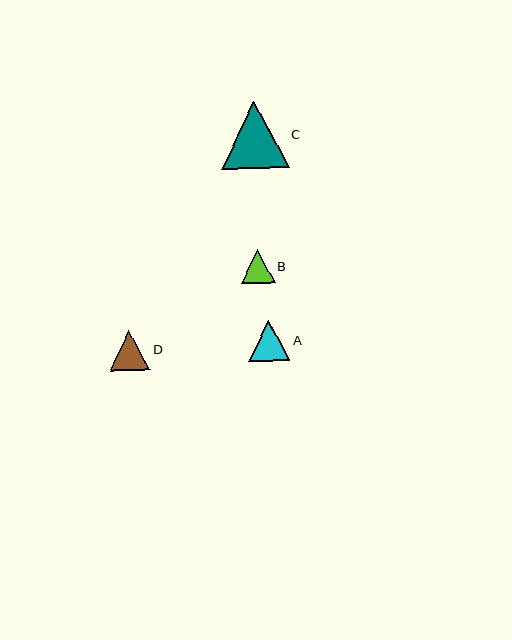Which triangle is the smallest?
Triangle B is the smallest with a size of approximately 34 pixels.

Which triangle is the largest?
Triangle C is the largest with a size of approximately 68 pixels.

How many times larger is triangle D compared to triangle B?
Triangle D is approximately 1.2 times the size of triangle B.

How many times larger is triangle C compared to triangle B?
Triangle C is approximately 2.0 times the size of triangle B.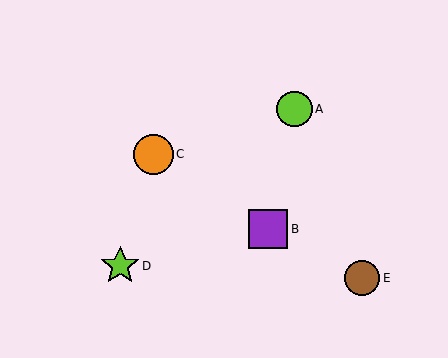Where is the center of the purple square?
The center of the purple square is at (268, 229).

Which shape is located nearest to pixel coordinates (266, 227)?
The purple square (labeled B) at (268, 229) is nearest to that location.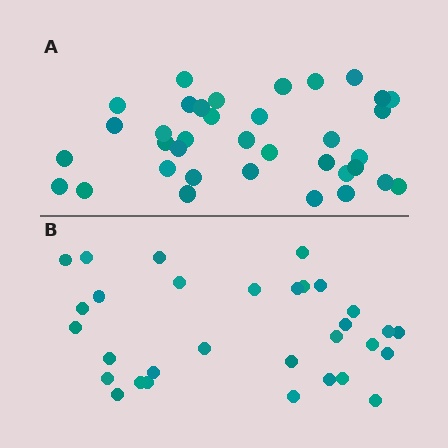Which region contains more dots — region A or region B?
Region A (the top region) has more dots.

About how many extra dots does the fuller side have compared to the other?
Region A has about 5 more dots than region B.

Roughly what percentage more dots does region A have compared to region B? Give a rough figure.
About 15% more.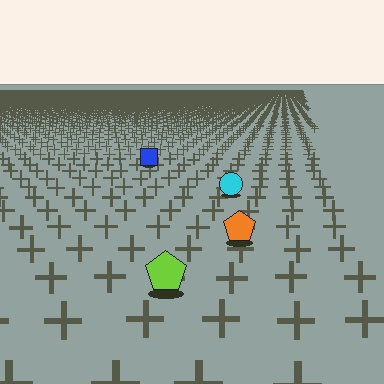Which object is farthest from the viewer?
The blue square is farthest from the viewer. It appears smaller and the ground texture around it is denser.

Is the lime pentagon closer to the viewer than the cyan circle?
Yes. The lime pentagon is closer — you can tell from the texture gradient: the ground texture is coarser near it.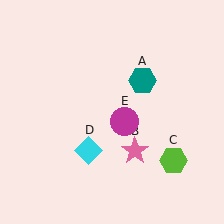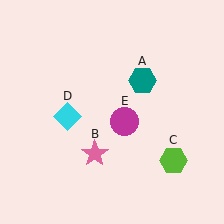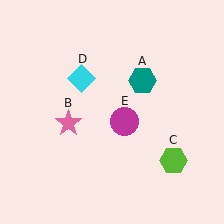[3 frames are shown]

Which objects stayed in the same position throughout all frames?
Teal hexagon (object A) and lime hexagon (object C) and magenta circle (object E) remained stationary.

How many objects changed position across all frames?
2 objects changed position: pink star (object B), cyan diamond (object D).